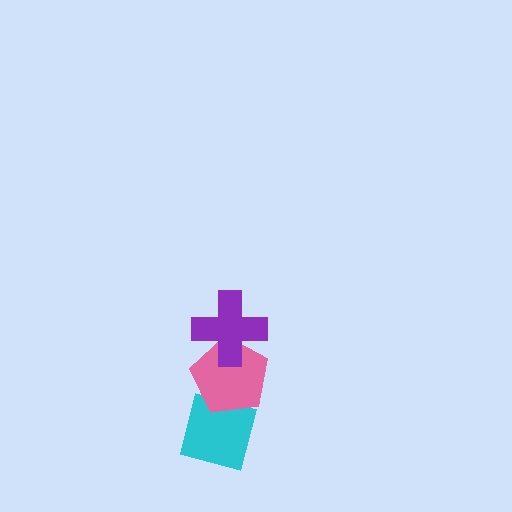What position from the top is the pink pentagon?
The pink pentagon is 2nd from the top.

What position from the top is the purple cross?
The purple cross is 1st from the top.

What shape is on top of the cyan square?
The pink pentagon is on top of the cyan square.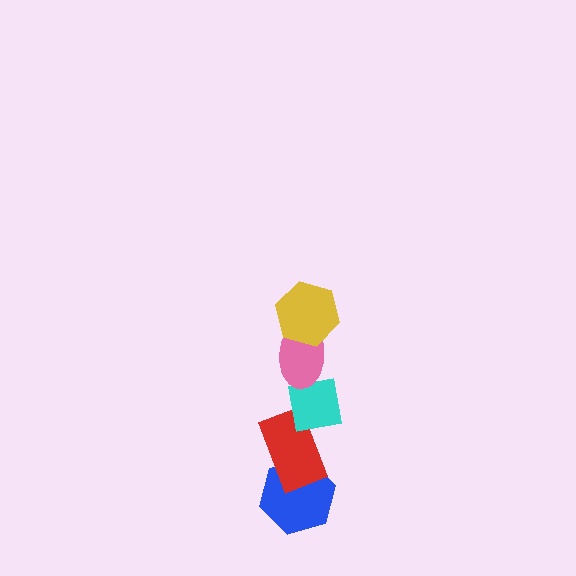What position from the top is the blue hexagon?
The blue hexagon is 5th from the top.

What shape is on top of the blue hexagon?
The red rectangle is on top of the blue hexagon.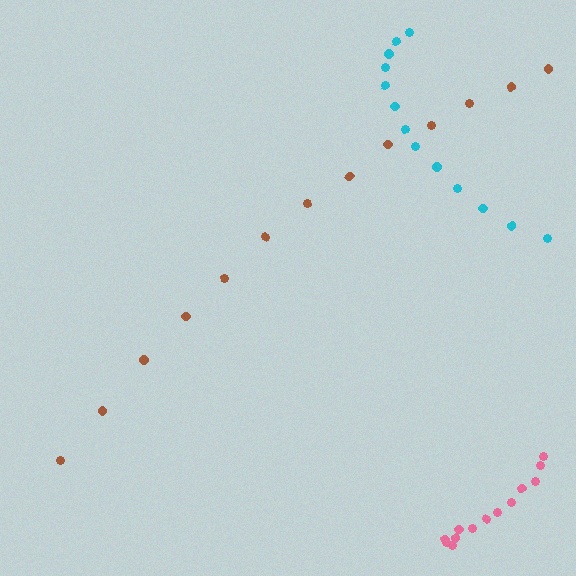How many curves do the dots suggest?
There are 3 distinct paths.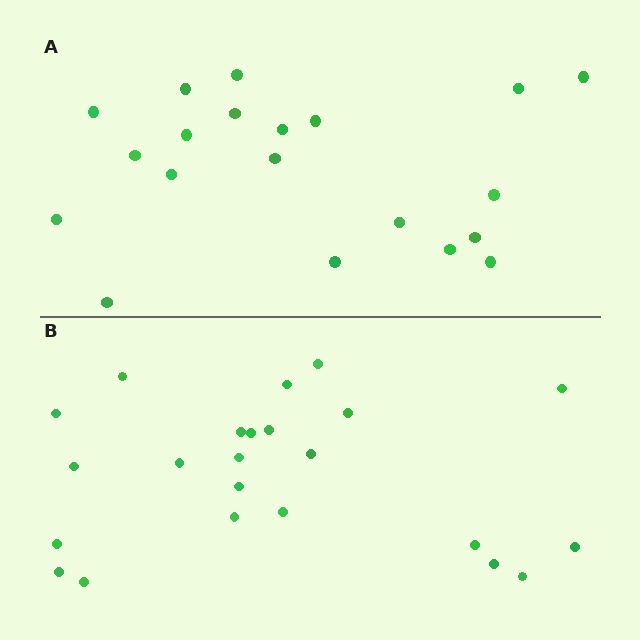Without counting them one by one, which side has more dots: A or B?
Region B (the bottom region) has more dots.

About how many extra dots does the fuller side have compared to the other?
Region B has just a few more — roughly 2 or 3 more dots than region A.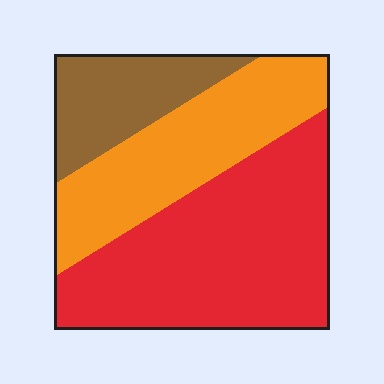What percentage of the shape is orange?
Orange takes up between a quarter and a half of the shape.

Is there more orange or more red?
Red.